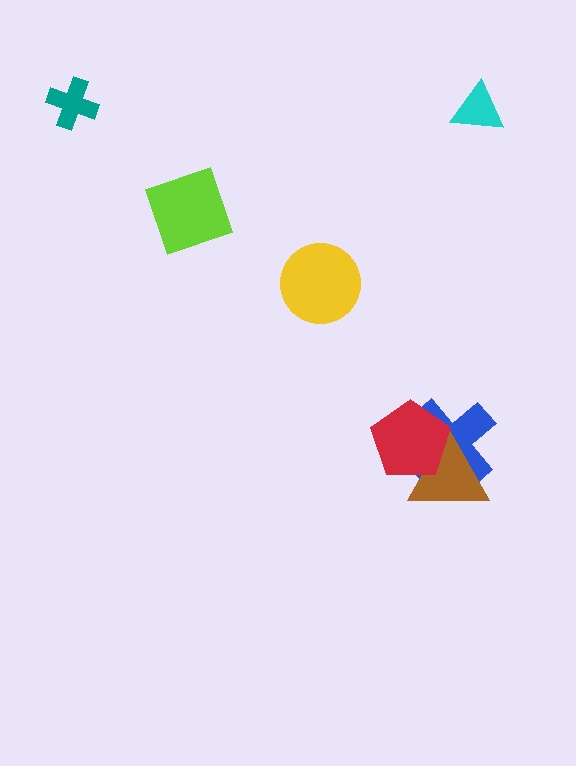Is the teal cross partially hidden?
No, no other shape covers it.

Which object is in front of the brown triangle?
The red pentagon is in front of the brown triangle.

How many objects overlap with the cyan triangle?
0 objects overlap with the cyan triangle.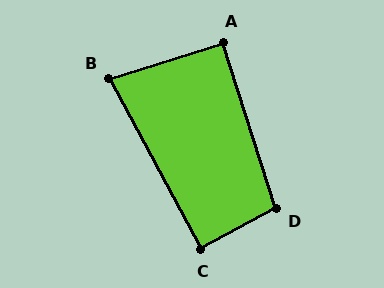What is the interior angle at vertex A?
Approximately 90 degrees (approximately right).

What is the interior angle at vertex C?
Approximately 90 degrees (approximately right).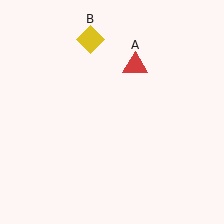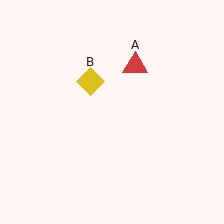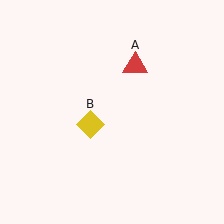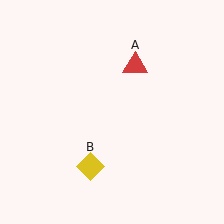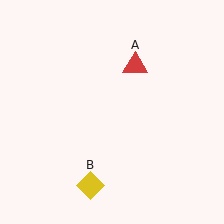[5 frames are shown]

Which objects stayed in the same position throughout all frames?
Red triangle (object A) remained stationary.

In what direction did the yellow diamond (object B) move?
The yellow diamond (object B) moved down.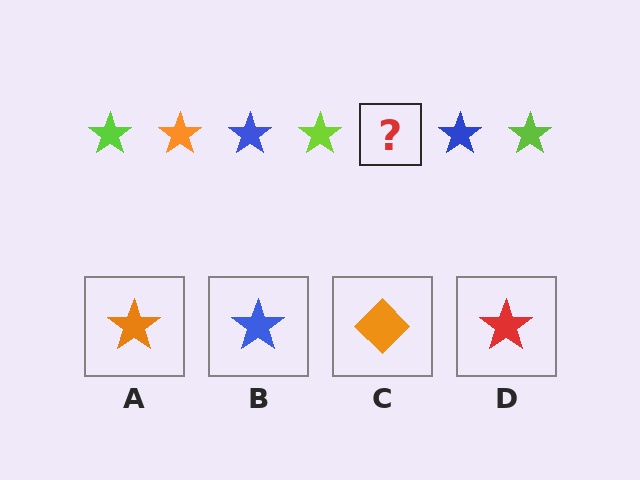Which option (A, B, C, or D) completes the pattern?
A.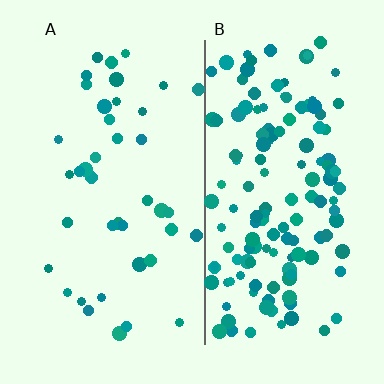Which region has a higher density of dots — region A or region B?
B (the right).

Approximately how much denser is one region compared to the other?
Approximately 3.6× — region B over region A.